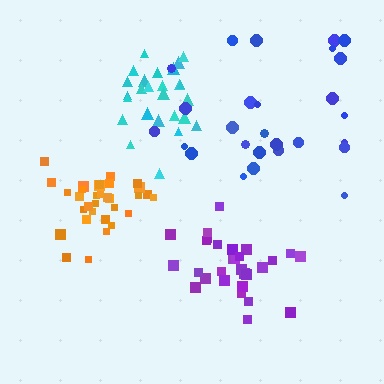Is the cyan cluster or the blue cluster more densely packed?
Cyan.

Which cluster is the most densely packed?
Orange.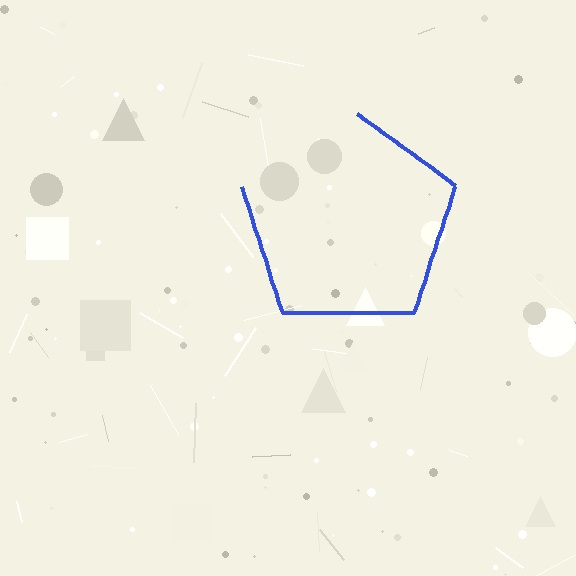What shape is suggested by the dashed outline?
The dashed outline suggests a pentagon.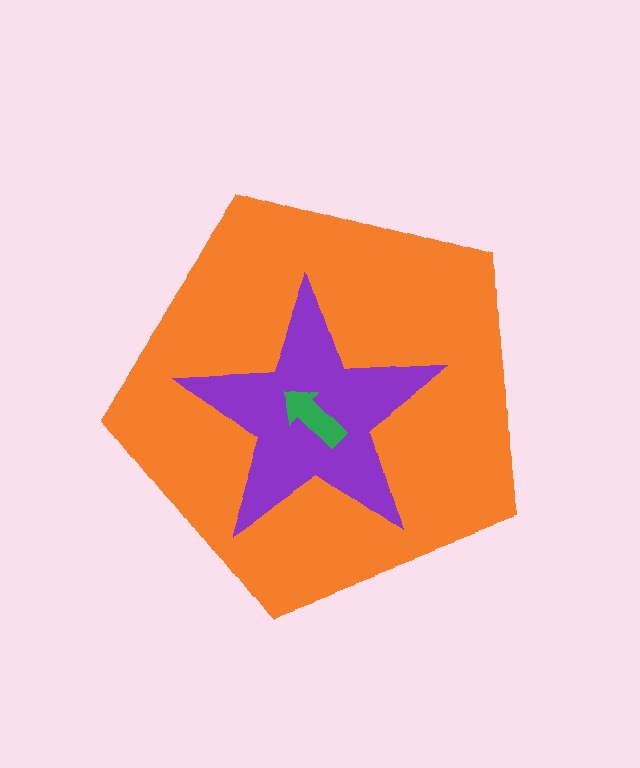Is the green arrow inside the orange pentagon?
Yes.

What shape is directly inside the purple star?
The green arrow.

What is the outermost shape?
The orange pentagon.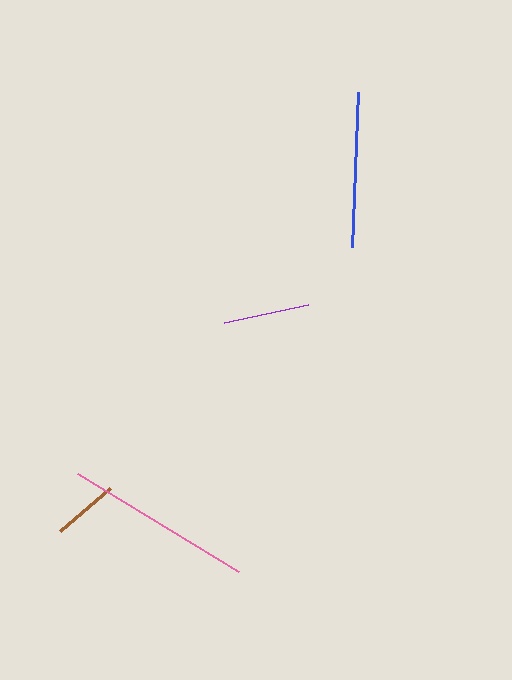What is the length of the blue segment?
The blue segment is approximately 155 pixels long.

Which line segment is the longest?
The pink line is the longest at approximately 189 pixels.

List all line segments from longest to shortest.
From longest to shortest: pink, blue, purple, brown.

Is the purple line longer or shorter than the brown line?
The purple line is longer than the brown line.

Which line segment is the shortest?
The brown line is the shortest at approximately 66 pixels.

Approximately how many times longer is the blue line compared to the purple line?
The blue line is approximately 1.8 times the length of the purple line.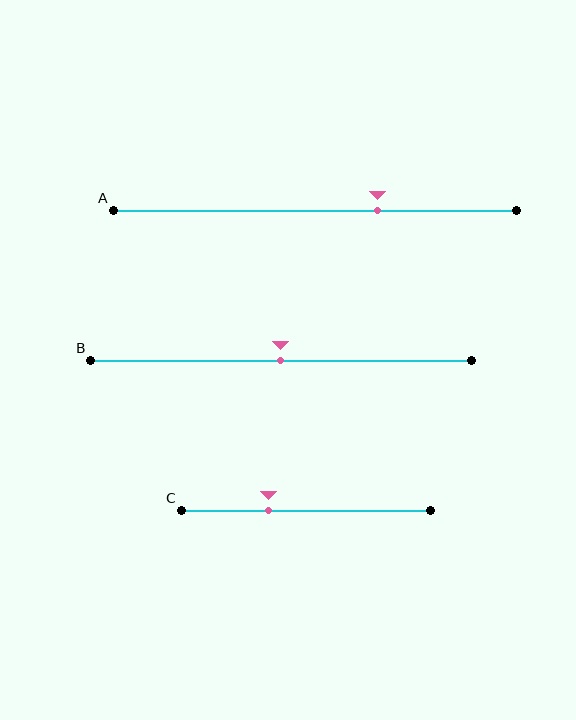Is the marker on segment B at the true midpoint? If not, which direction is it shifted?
Yes, the marker on segment B is at the true midpoint.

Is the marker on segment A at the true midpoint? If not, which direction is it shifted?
No, the marker on segment A is shifted to the right by about 16% of the segment length.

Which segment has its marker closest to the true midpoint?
Segment B has its marker closest to the true midpoint.